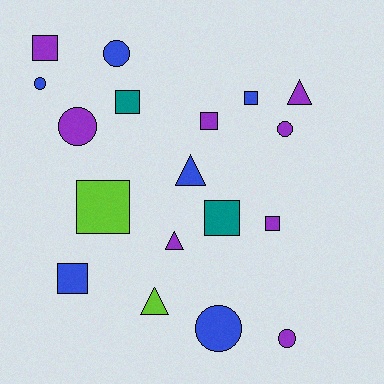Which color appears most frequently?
Purple, with 8 objects.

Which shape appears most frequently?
Square, with 8 objects.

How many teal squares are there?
There are 2 teal squares.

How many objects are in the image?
There are 18 objects.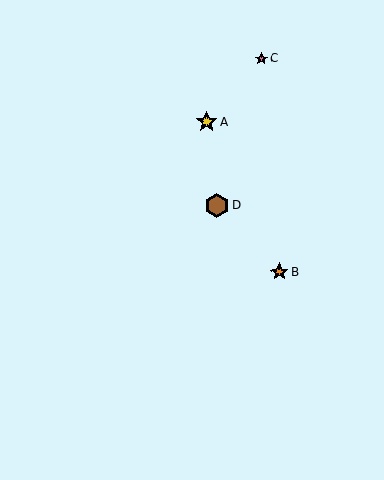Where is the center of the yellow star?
The center of the yellow star is at (207, 122).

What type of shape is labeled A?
Shape A is a yellow star.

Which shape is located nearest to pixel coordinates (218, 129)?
The yellow star (labeled A) at (207, 122) is nearest to that location.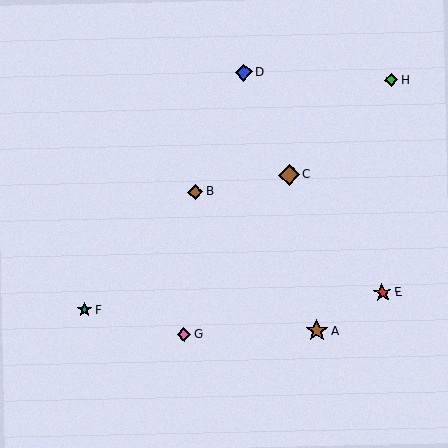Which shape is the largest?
The brown star (labeled A) is the largest.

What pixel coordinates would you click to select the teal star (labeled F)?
Click at (84, 310) to select the teal star F.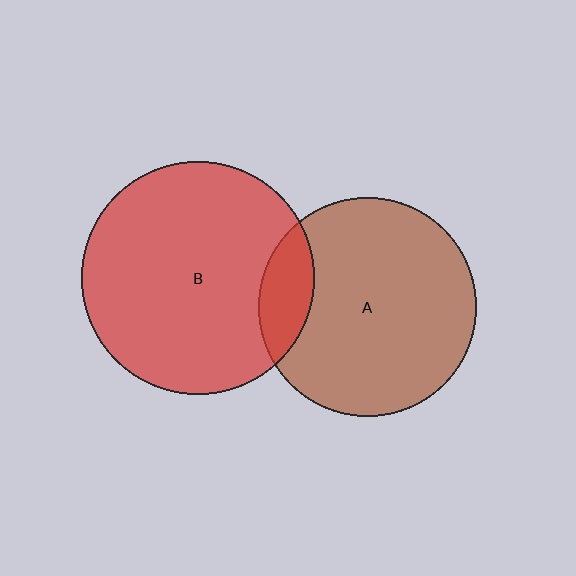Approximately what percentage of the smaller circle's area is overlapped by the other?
Approximately 15%.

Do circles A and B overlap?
Yes.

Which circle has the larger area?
Circle B (red).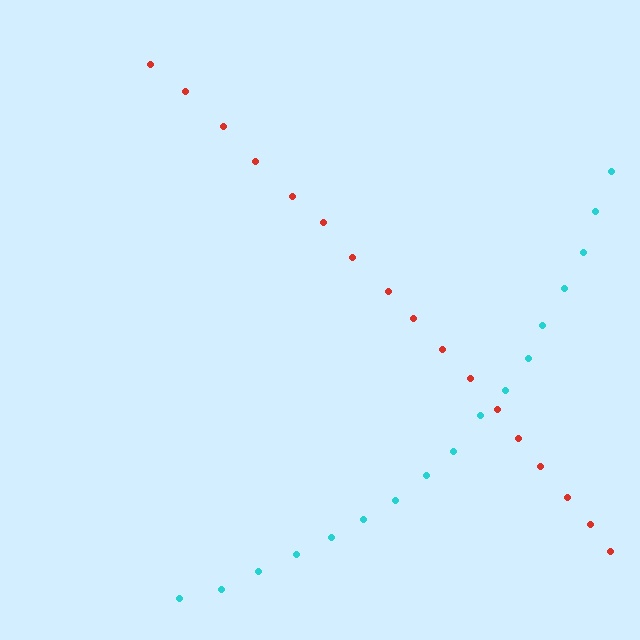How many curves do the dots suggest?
There are 2 distinct paths.